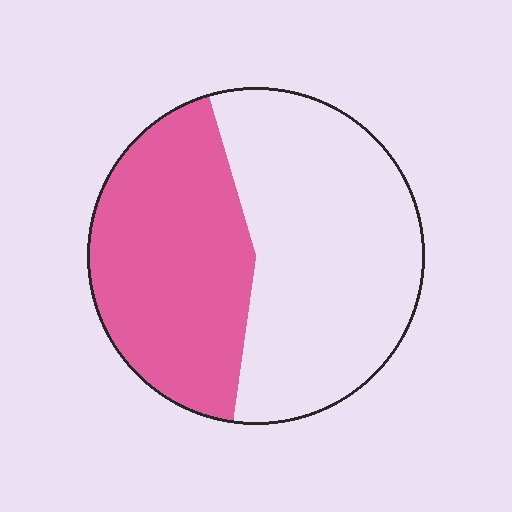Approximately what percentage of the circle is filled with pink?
Approximately 45%.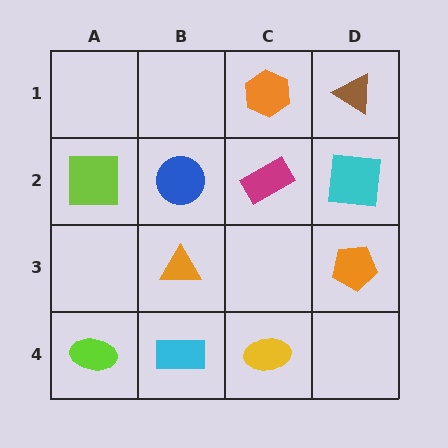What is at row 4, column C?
A yellow ellipse.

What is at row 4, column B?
A cyan rectangle.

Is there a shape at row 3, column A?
No, that cell is empty.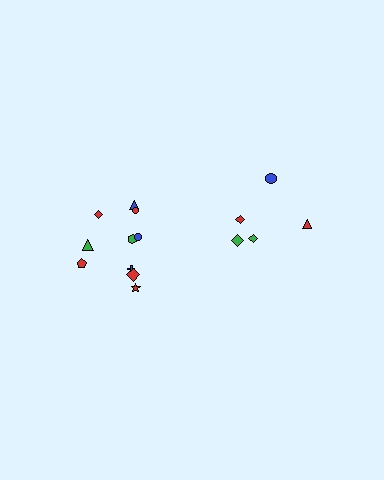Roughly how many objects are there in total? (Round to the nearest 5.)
Roughly 15 objects in total.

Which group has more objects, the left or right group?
The left group.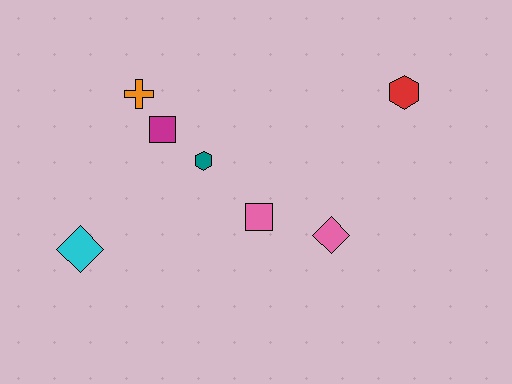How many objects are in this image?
There are 7 objects.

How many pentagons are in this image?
There are no pentagons.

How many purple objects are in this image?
There are no purple objects.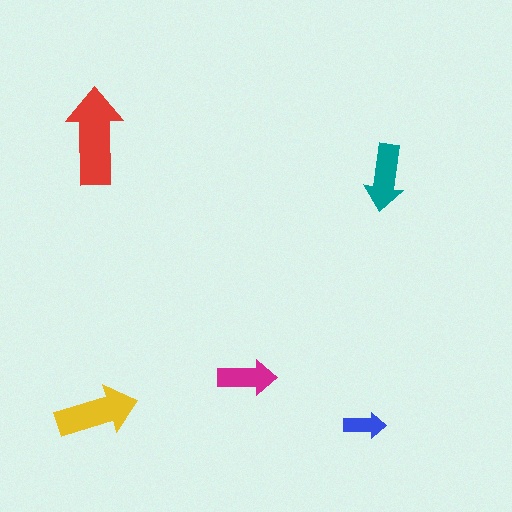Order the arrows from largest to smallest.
the red one, the yellow one, the teal one, the magenta one, the blue one.